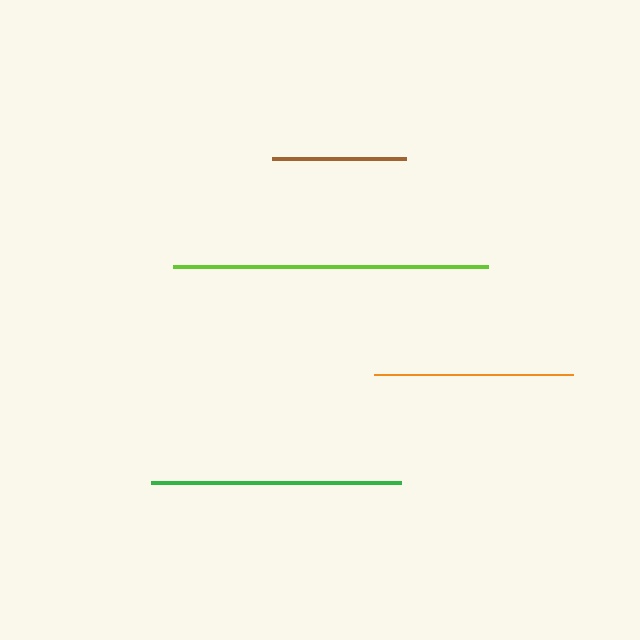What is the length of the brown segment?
The brown segment is approximately 133 pixels long.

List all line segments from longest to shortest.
From longest to shortest: lime, green, orange, brown.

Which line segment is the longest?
The lime line is the longest at approximately 315 pixels.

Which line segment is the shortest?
The brown line is the shortest at approximately 133 pixels.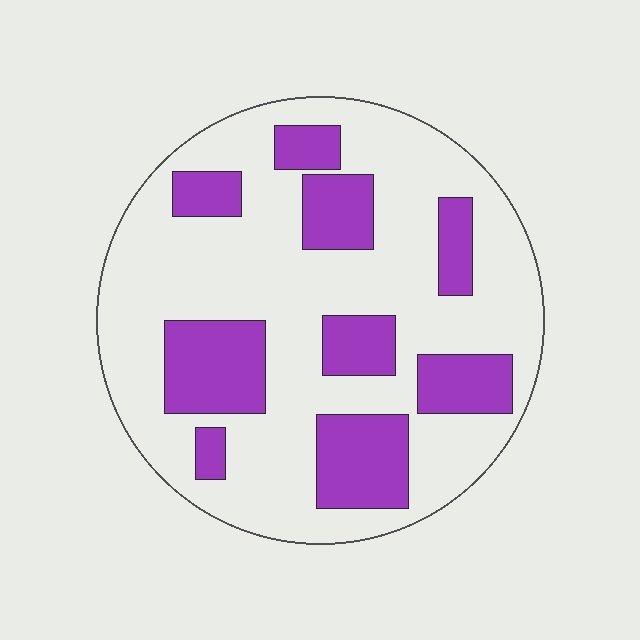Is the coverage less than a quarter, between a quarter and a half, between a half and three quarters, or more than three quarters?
Between a quarter and a half.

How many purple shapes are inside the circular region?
9.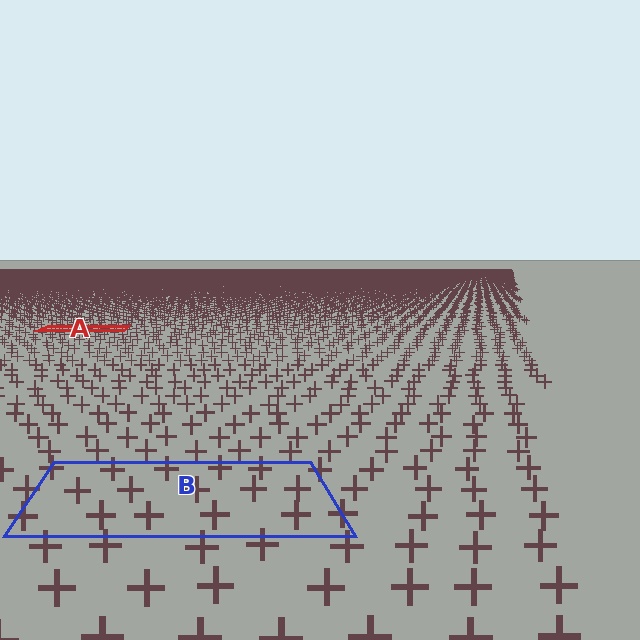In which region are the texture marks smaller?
The texture marks are smaller in region A, because it is farther away.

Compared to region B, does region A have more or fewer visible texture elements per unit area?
Region A has more texture elements per unit area — they are packed more densely because it is farther away.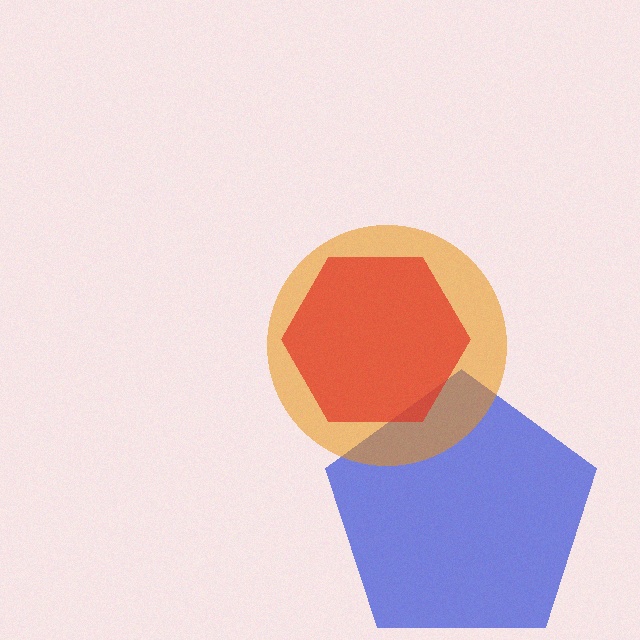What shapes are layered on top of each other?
The layered shapes are: a blue pentagon, an orange circle, a red hexagon.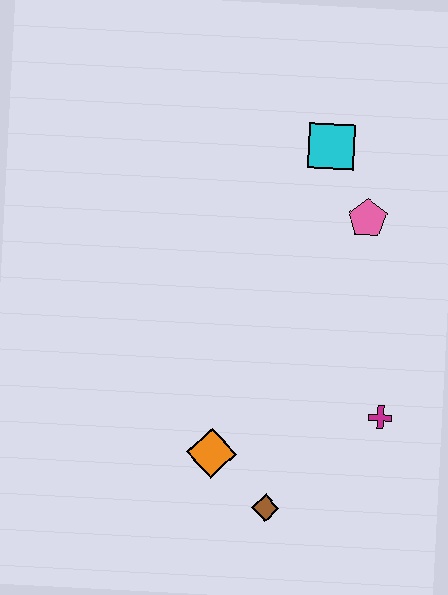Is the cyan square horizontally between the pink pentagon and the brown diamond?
Yes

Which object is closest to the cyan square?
The pink pentagon is closest to the cyan square.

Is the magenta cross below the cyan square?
Yes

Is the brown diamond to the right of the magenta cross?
No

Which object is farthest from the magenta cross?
The cyan square is farthest from the magenta cross.